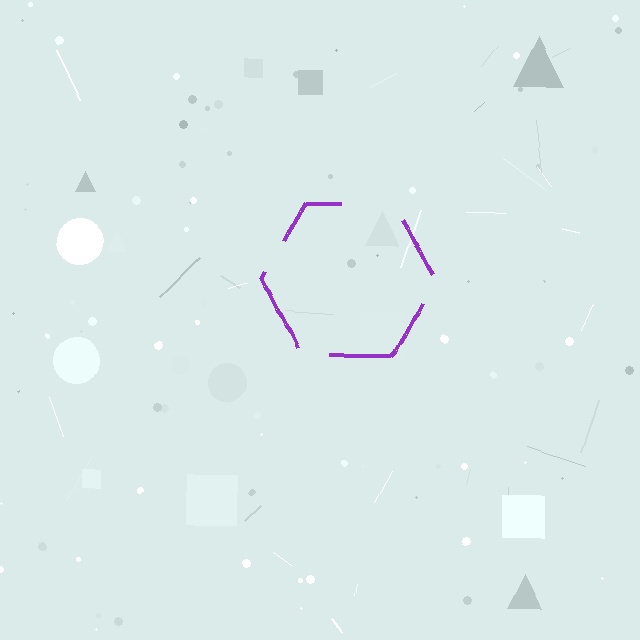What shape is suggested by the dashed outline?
The dashed outline suggests a hexagon.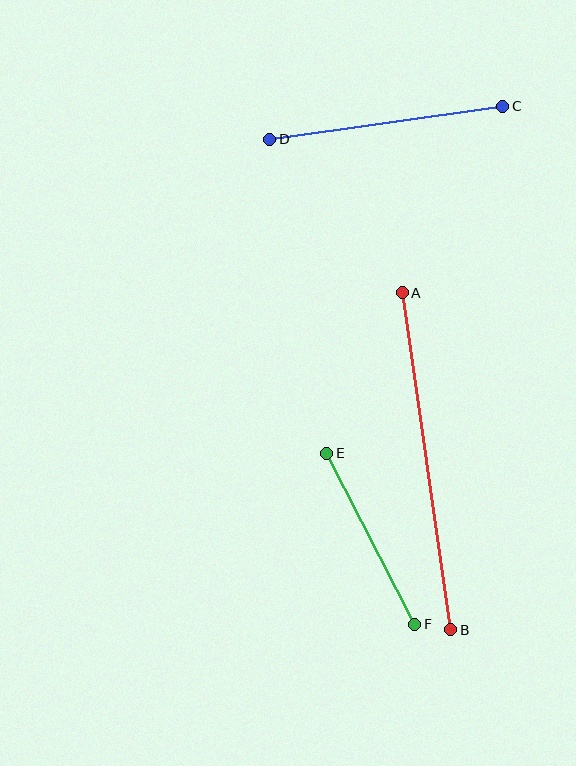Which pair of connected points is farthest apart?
Points A and B are farthest apart.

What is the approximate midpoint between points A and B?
The midpoint is at approximately (427, 461) pixels.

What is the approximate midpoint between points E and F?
The midpoint is at approximately (371, 539) pixels.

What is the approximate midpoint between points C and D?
The midpoint is at approximately (386, 123) pixels.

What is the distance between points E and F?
The distance is approximately 193 pixels.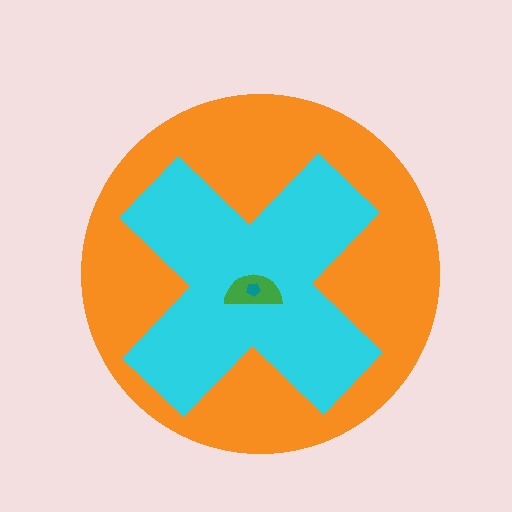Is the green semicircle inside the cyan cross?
Yes.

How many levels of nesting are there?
4.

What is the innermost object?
The teal pentagon.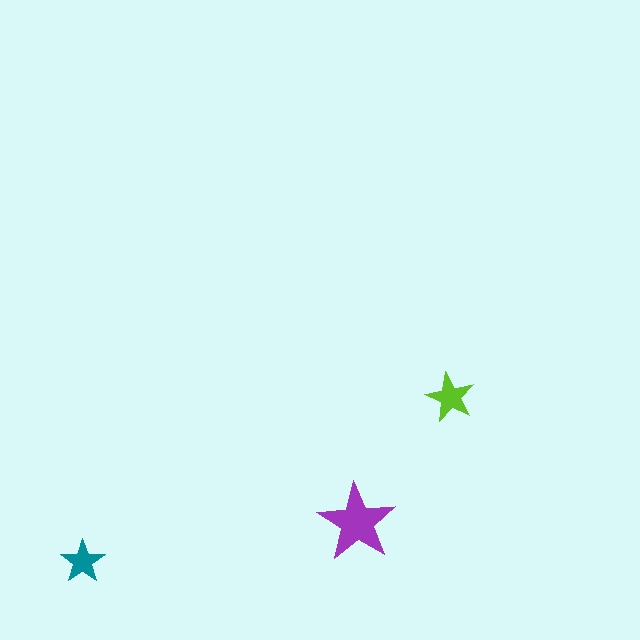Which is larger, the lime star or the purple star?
The purple one.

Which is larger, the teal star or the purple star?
The purple one.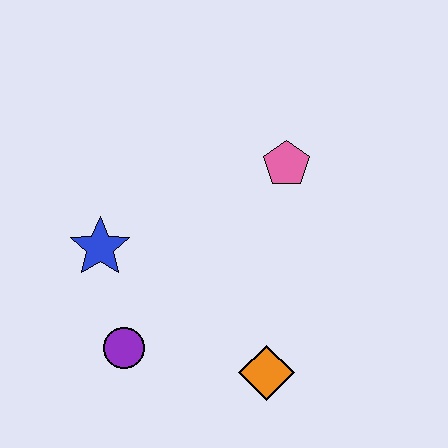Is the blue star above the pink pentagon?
No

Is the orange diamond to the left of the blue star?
No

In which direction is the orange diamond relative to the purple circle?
The orange diamond is to the right of the purple circle.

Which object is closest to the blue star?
The purple circle is closest to the blue star.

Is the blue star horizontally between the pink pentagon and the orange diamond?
No